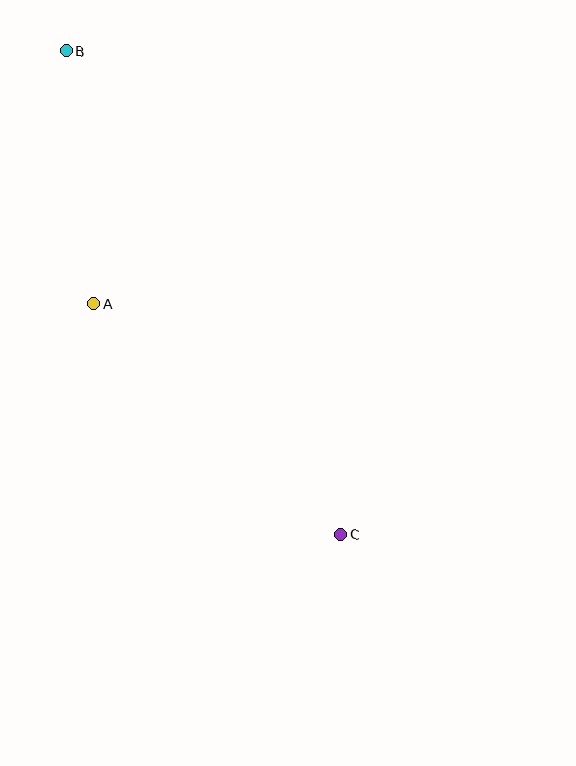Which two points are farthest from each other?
Points B and C are farthest from each other.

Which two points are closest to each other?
Points A and B are closest to each other.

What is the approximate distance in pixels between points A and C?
The distance between A and C is approximately 338 pixels.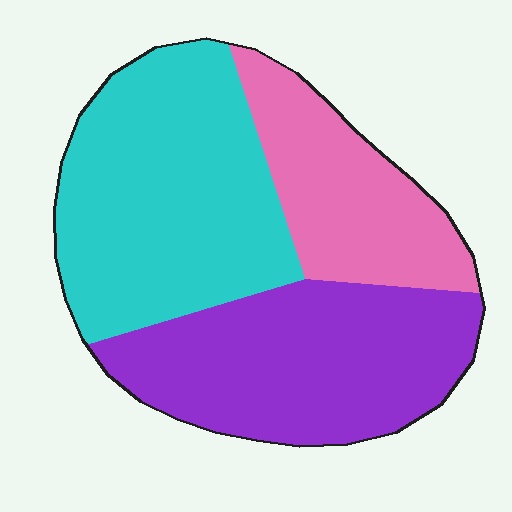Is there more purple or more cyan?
Cyan.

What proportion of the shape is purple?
Purple covers around 35% of the shape.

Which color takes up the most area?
Cyan, at roughly 40%.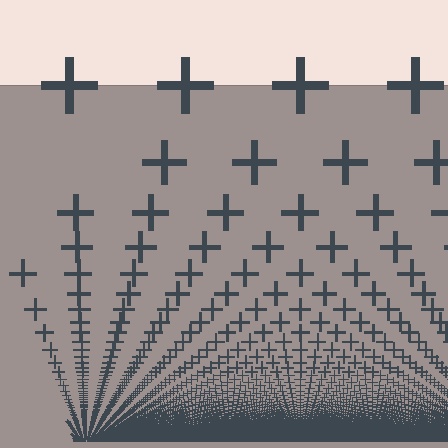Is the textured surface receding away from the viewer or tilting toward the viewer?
The surface appears to tilt toward the viewer. Texture elements get larger and sparser toward the top.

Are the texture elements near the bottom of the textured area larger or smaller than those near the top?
Smaller. The gradient is inverted — elements near the bottom are smaller and denser.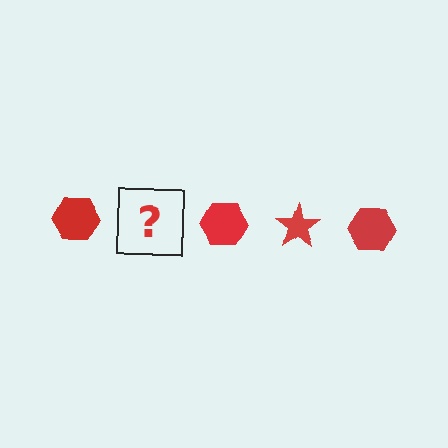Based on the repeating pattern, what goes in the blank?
The blank should be a red star.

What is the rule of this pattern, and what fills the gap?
The rule is that the pattern cycles through hexagon, star shapes in red. The gap should be filled with a red star.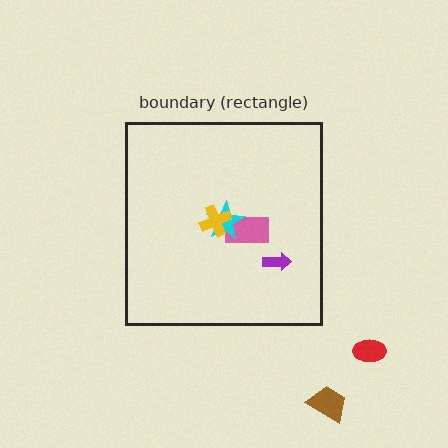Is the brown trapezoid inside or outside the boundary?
Outside.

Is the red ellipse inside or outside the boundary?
Outside.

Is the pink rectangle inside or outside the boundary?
Inside.